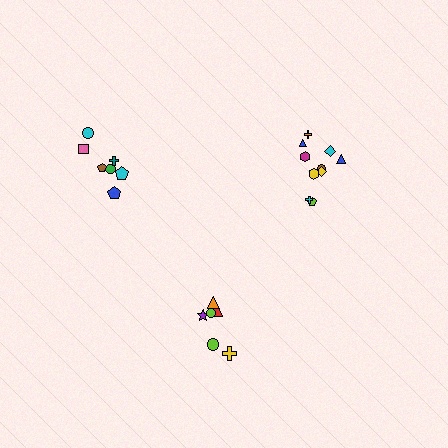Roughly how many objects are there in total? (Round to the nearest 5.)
Roughly 25 objects in total.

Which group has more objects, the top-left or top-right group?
The top-right group.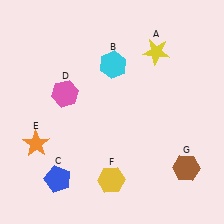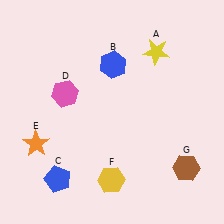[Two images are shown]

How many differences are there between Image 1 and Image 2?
There is 1 difference between the two images.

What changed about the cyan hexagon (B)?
In Image 1, B is cyan. In Image 2, it changed to blue.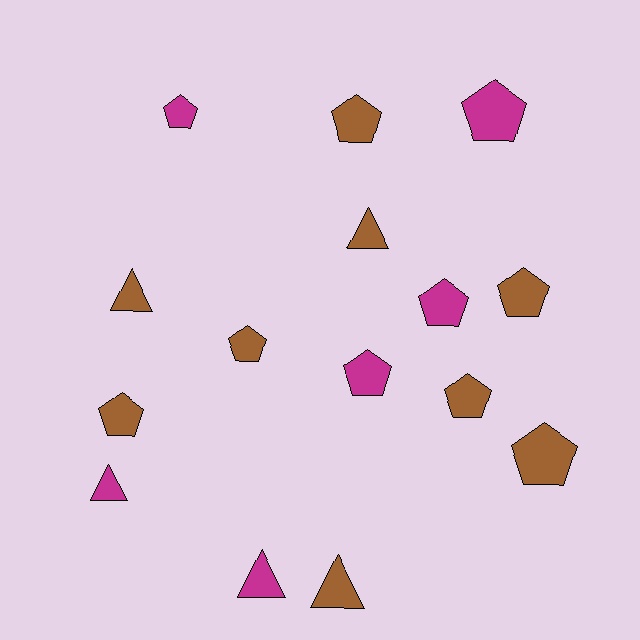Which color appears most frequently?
Brown, with 9 objects.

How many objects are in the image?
There are 15 objects.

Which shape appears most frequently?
Pentagon, with 10 objects.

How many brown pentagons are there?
There are 6 brown pentagons.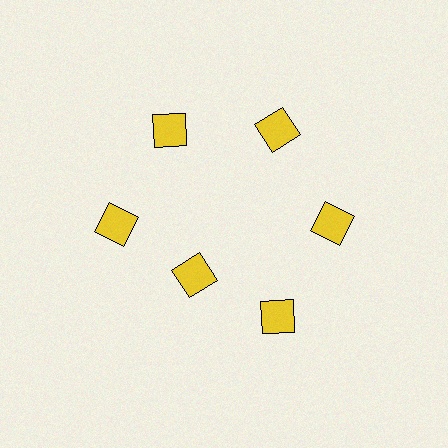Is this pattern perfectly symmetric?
No. The 6 yellow diamonds are arranged in a ring, but one element near the 7 o'clock position is pulled inward toward the center, breaking the 6-fold rotational symmetry.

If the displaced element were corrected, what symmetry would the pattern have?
It would have 6-fold rotational symmetry — the pattern would map onto itself every 60 degrees.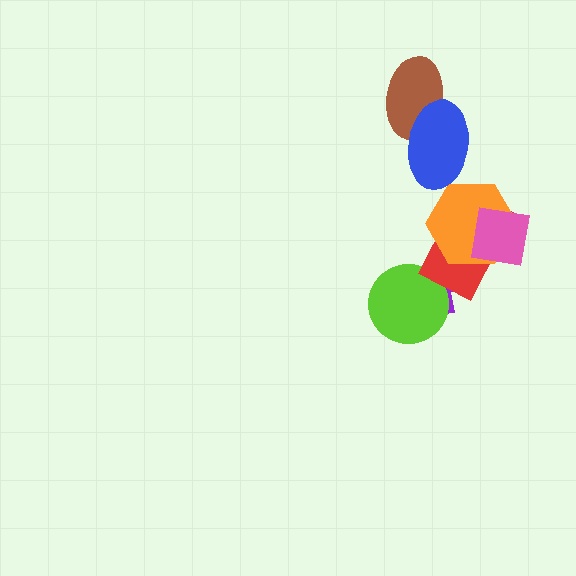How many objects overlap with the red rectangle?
3 objects overlap with the red rectangle.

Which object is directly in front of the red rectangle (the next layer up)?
The orange hexagon is directly in front of the red rectangle.